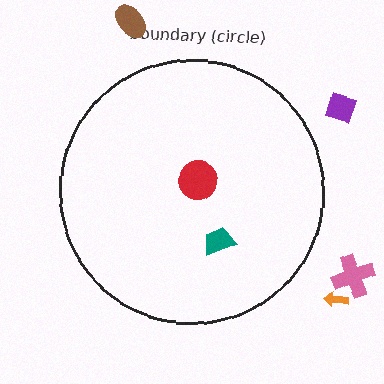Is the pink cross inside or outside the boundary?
Outside.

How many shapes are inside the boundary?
2 inside, 4 outside.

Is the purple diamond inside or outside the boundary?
Outside.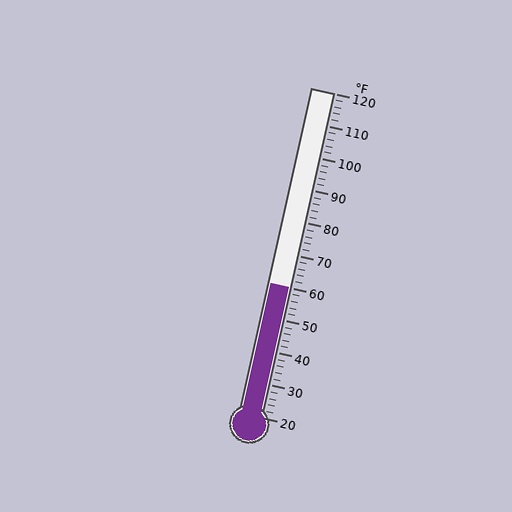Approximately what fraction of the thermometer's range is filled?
The thermometer is filled to approximately 40% of its range.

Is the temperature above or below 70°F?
The temperature is below 70°F.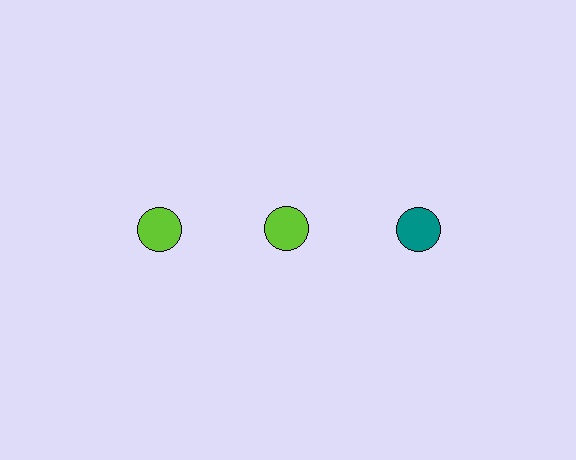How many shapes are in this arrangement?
There are 3 shapes arranged in a grid pattern.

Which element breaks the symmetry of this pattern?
The teal circle in the top row, center column breaks the symmetry. All other shapes are lime circles.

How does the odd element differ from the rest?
It has a different color: teal instead of lime.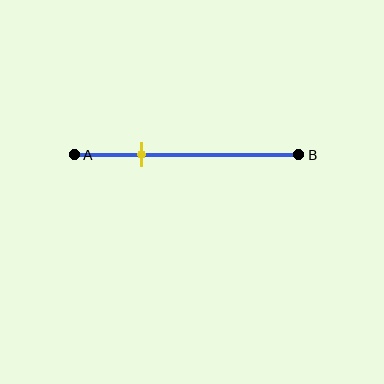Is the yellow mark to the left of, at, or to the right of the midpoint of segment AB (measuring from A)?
The yellow mark is to the left of the midpoint of segment AB.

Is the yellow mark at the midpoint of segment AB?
No, the mark is at about 30% from A, not at the 50% midpoint.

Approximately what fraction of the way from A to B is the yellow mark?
The yellow mark is approximately 30% of the way from A to B.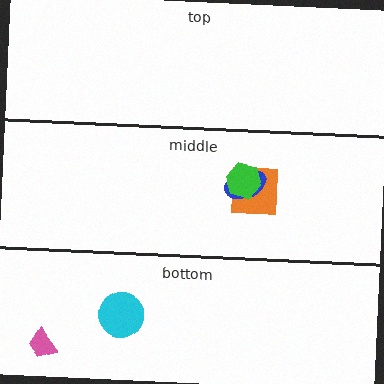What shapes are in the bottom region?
The pink trapezoid, the cyan circle.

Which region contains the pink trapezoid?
The bottom region.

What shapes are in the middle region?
The orange square, the blue ellipse, the green hexagon.